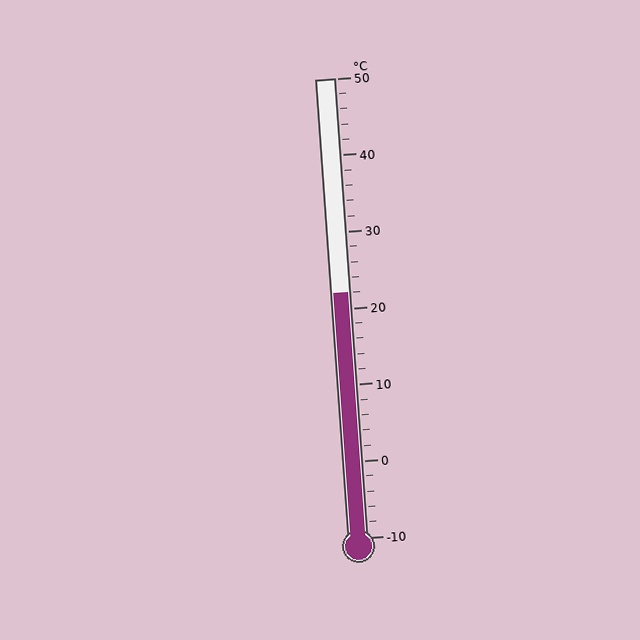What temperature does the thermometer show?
The thermometer shows approximately 22°C.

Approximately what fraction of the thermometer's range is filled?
The thermometer is filled to approximately 55% of its range.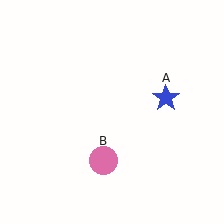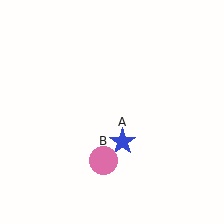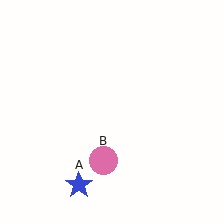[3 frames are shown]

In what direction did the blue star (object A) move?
The blue star (object A) moved down and to the left.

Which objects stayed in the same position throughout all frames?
Pink circle (object B) remained stationary.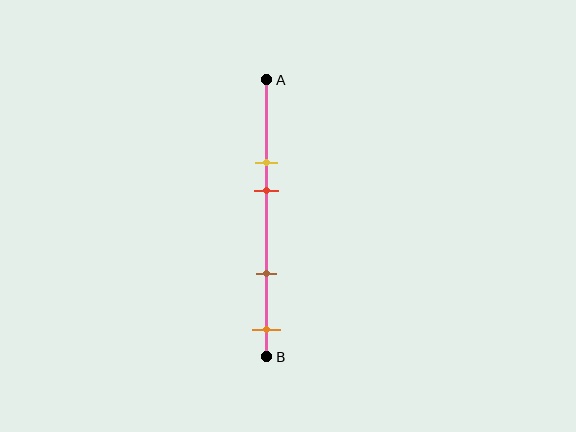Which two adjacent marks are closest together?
The yellow and red marks are the closest adjacent pair.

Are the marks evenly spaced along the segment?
No, the marks are not evenly spaced.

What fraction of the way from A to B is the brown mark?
The brown mark is approximately 70% (0.7) of the way from A to B.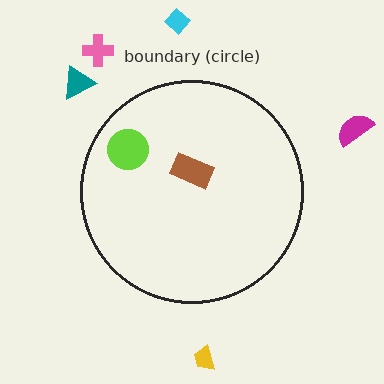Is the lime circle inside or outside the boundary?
Inside.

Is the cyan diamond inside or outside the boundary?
Outside.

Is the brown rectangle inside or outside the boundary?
Inside.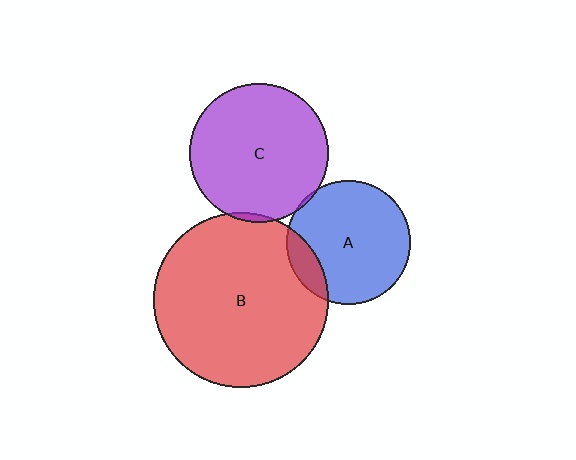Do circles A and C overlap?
Yes.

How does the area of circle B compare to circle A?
Approximately 2.0 times.